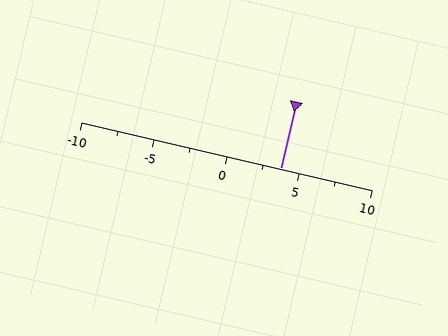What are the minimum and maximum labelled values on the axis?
The axis runs from -10 to 10.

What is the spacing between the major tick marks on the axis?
The major ticks are spaced 5 apart.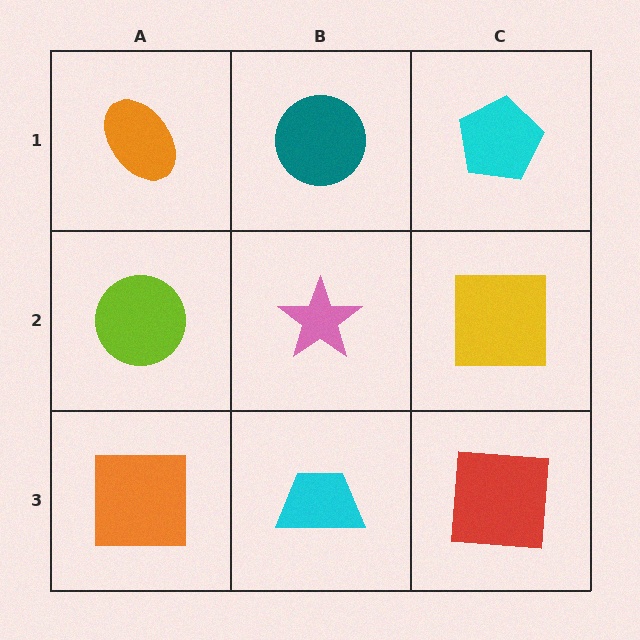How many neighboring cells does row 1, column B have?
3.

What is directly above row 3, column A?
A lime circle.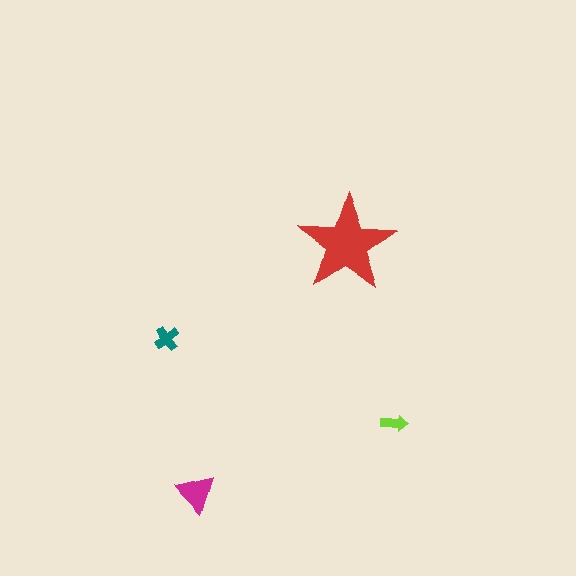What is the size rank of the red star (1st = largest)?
1st.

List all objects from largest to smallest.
The red star, the magenta triangle, the teal cross, the lime arrow.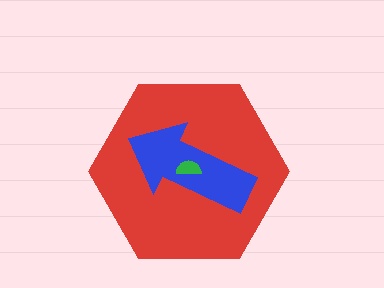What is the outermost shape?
The red hexagon.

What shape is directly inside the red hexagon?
The blue arrow.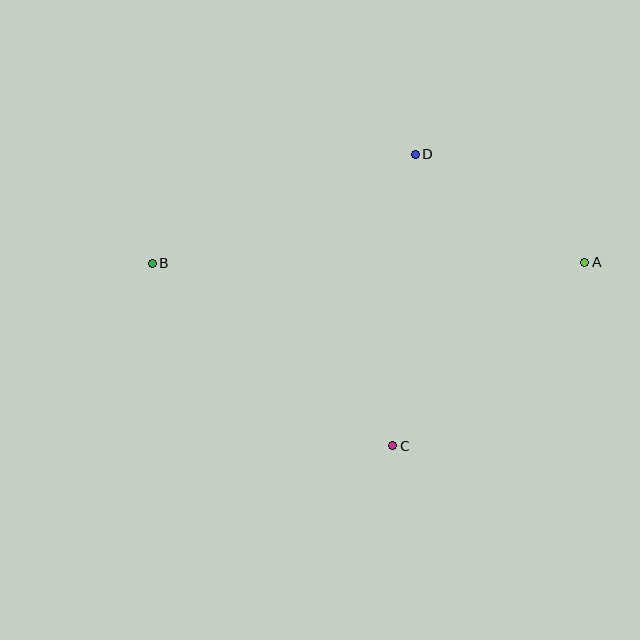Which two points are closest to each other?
Points A and D are closest to each other.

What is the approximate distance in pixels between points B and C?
The distance between B and C is approximately 302 pixels.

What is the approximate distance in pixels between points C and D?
The distance between C and D is approximately 292 pixels.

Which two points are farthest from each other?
Points A and B are farthest from each other.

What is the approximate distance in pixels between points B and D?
The distance between B and D is approximately 285 pixels.